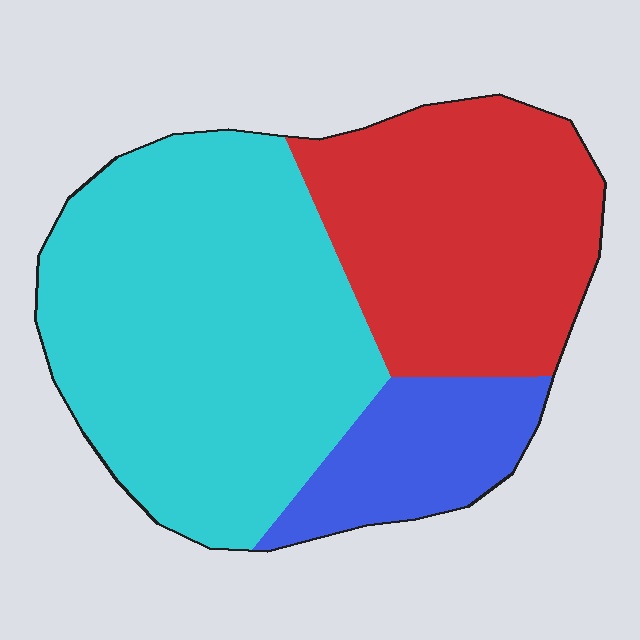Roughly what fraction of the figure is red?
Red covers around 35% of the figure.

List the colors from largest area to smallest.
From largest to smallest: cyan, red, blue.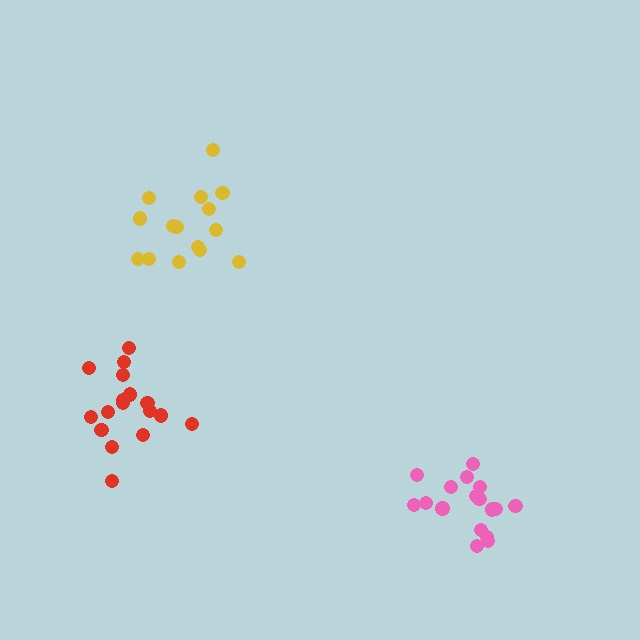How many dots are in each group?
Group 1: 17 dots, Group 2: 15 dots, Group 3: 17 dots (49 total).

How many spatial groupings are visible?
There are 3 spatial groupings.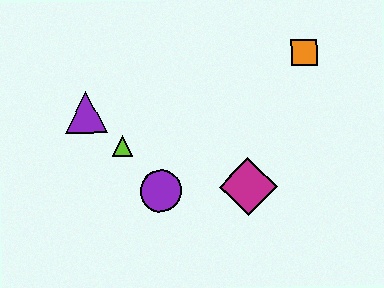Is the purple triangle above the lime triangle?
Yes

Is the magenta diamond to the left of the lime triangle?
No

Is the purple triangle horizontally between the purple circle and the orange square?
No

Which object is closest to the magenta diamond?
The purple circle is closest to the magenta diamond.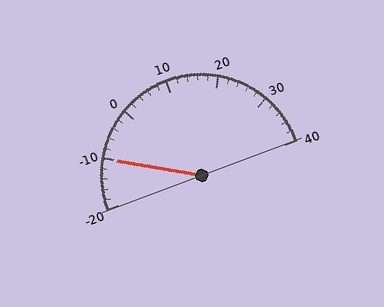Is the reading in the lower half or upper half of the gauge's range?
The reading is in the lower half of the range (-20 to 40).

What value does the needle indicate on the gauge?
The needle indicates approximately -10.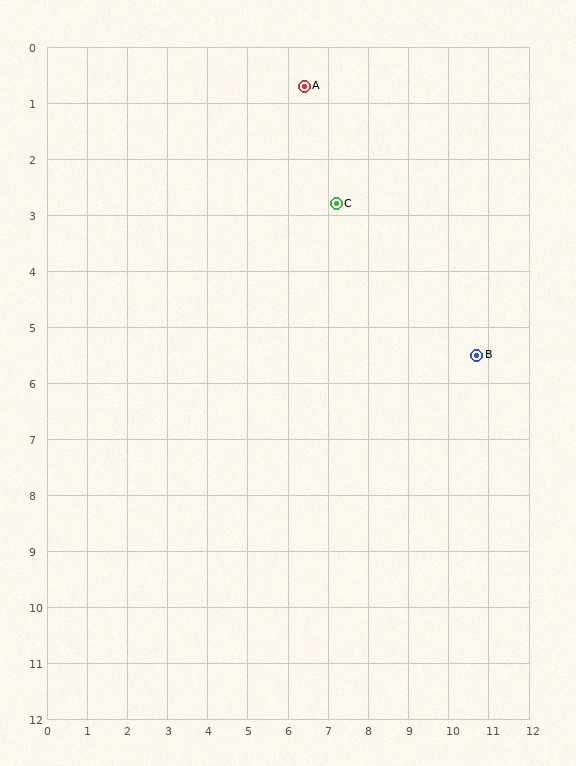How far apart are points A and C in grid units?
Points A and C are about 2.2 grid units apart.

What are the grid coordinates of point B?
Point B is at approximately (10.7, 5.5).